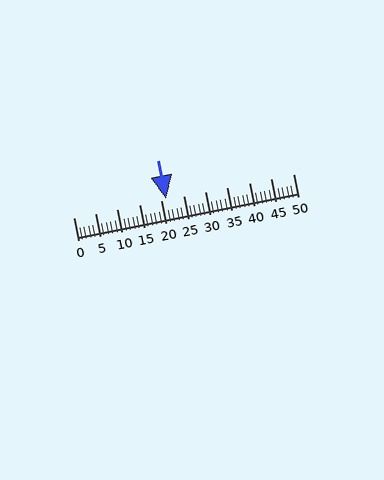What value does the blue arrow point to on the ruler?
The blue arrow points to approximately 21.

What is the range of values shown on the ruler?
The ruler shows values from 0 to 50.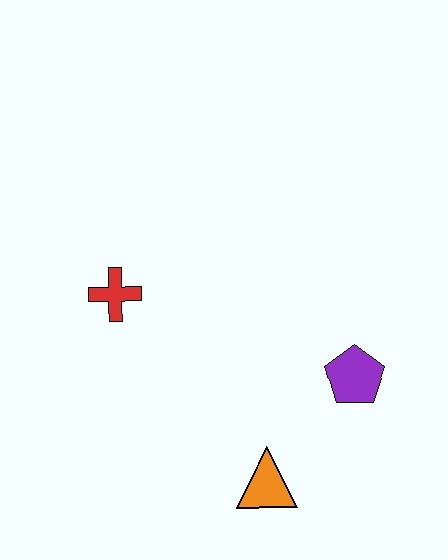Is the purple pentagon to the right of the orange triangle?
Yes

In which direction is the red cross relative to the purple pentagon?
The red cross is to the left of the purple pentagon.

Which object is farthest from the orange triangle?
The red cross is farthest from the orange triangle.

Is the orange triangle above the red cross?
No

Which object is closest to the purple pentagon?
The orange triangle is closest to the purple pentagon.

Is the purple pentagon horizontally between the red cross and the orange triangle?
No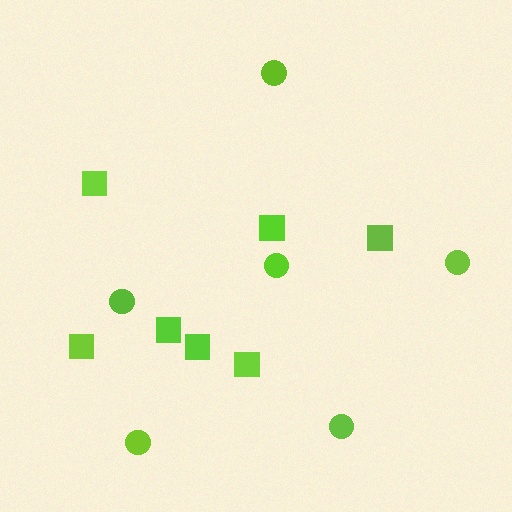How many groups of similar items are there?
There are 2 groups: one group of circles (6) and one group of squares (7).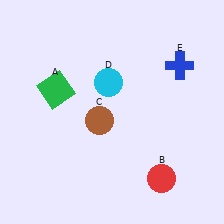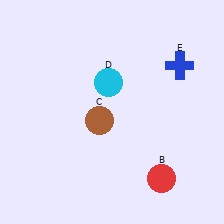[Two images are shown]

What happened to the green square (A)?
The green square (A) was removed in Image 2. It was in the top-left area of Image 1.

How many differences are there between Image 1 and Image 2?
There is 1 difference between the two images.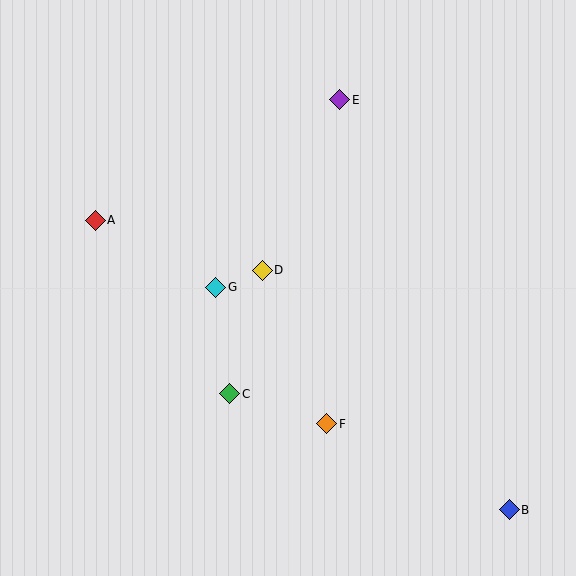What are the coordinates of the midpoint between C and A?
The midpoint between C and A is at (163, 307).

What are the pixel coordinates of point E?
Point E is at (340, 100).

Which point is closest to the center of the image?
Point D at (262, 270) is closest to the center.